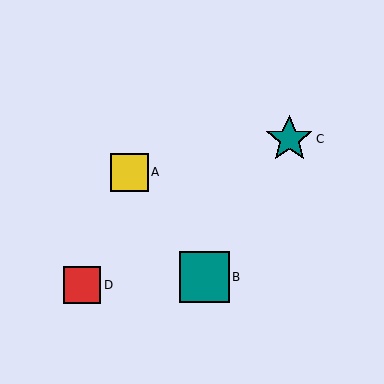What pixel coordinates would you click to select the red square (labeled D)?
Click at (82, 285) to select the red square D.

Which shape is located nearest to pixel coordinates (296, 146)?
The teal star (labeled C) at (289, 139) is nearest to that location.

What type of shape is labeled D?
Shape D is a red square.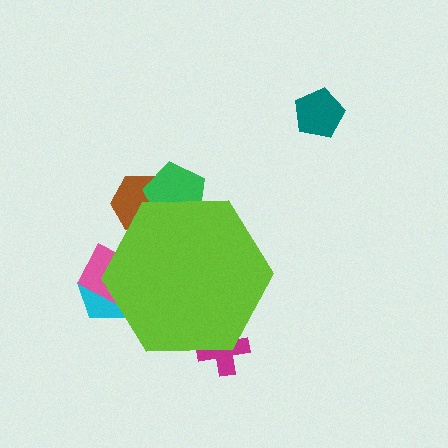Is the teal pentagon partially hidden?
No, the teal pentagon is fully visible.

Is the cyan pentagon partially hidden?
Yes, the cyan pentagon is partially hidden behind the lime hexagon.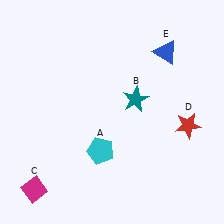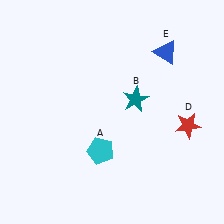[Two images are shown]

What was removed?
The magenta diamond (C) was removed in Image 2.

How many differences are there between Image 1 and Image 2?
There is 1 difference between the two images.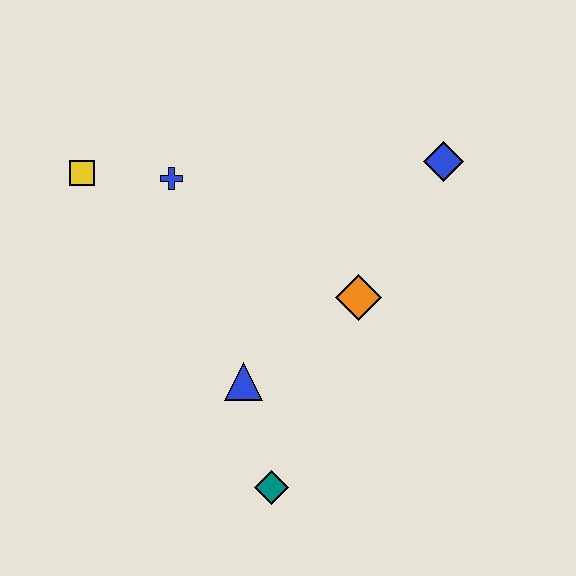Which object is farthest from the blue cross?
The teal diamond is farthest from the blue cross.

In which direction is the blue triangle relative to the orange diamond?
The blue triangle is to the left of the orange diamond.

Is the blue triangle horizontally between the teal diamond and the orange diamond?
No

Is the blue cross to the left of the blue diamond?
Yes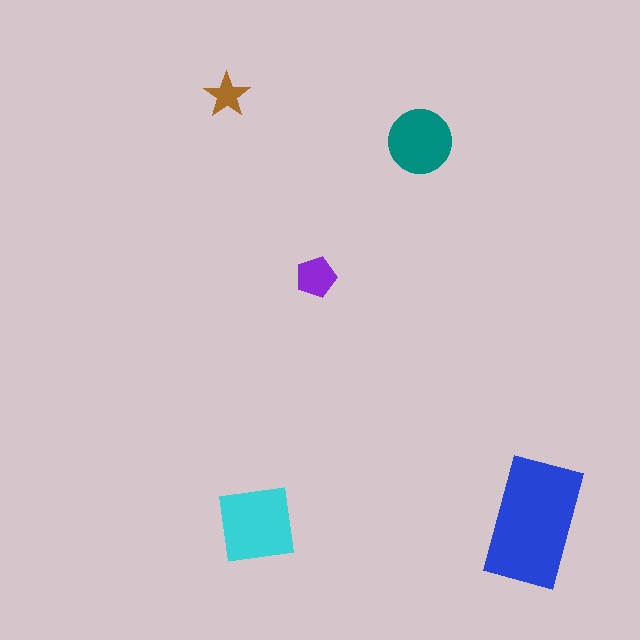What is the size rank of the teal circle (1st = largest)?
3rd.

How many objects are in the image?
There are 5 objects in the image.